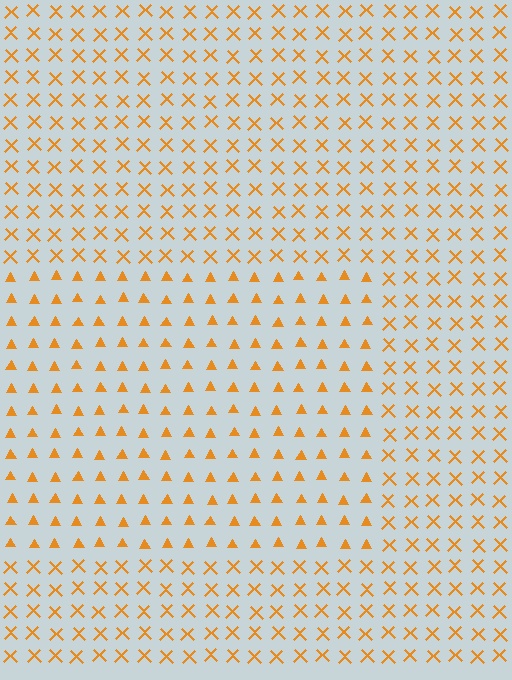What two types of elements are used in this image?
The image uses triangles inside the rectangle region and X marks outside it.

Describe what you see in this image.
The image is filled with small orange elements arranged in a uniform grid. A rectangle-shaped region contains triangles, while the surrounding area contains X marks. The boundary is defined purely by the change in element shape.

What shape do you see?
I see a rectangle.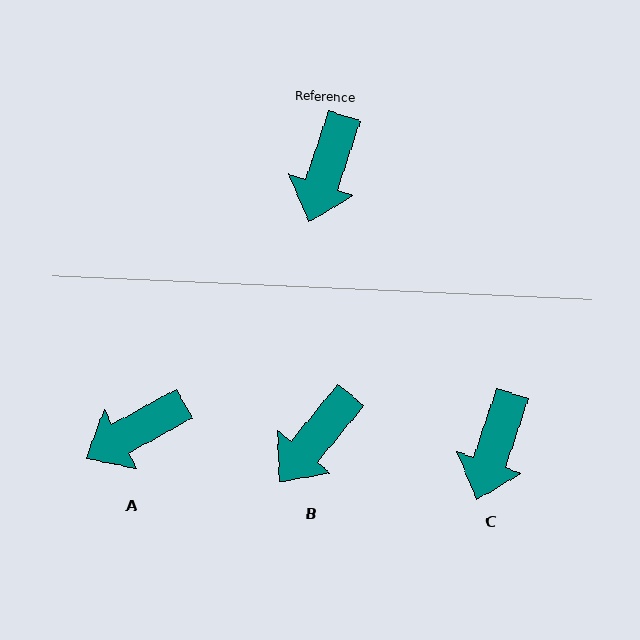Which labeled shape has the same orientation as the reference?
C.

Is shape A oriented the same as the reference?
No, it is off by about 42 degrees.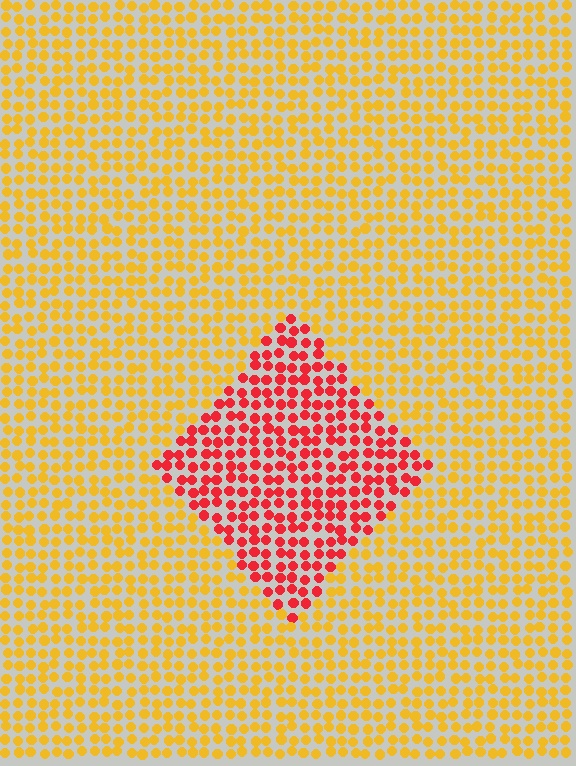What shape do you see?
I see a diamond.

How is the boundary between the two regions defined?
The boundary is defined purely by a slight shift in hue (about 49 degrees). Spacing, size, and orientation are identical on both sides.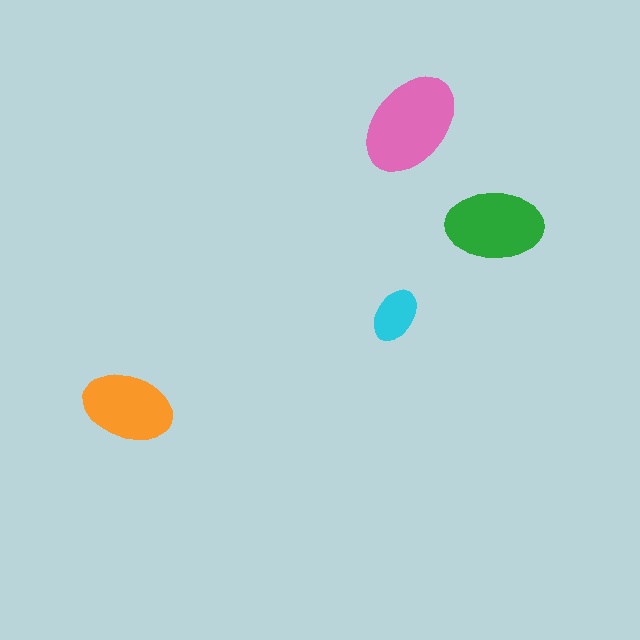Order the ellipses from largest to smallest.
the pink one, the green one, the orange one, the cyan one.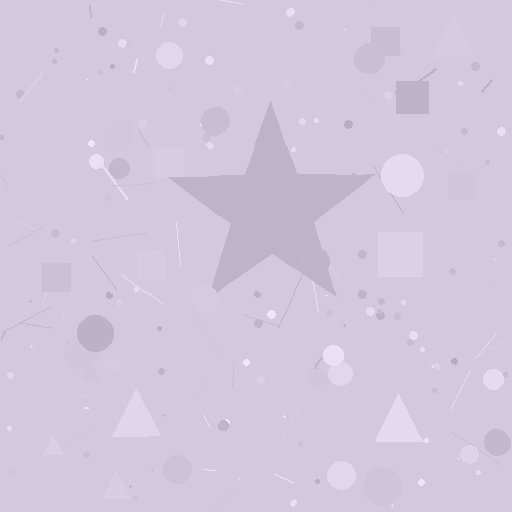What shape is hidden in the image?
A star is hidden in the image.